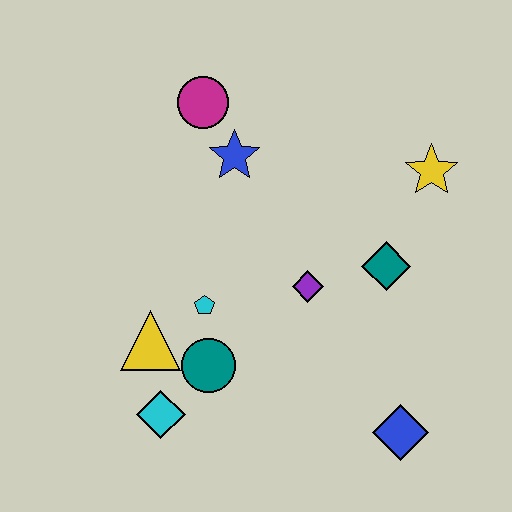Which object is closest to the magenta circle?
The blue star is closest to the magenta circle.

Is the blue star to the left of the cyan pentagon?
No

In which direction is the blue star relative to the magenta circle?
The blue star is below the magenta circle.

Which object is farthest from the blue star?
The blue diamond is farthest from the blue star.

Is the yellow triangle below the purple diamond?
Yes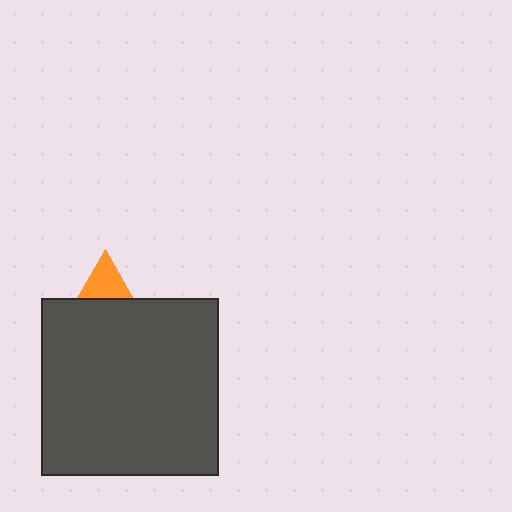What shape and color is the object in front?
The object in front is a dark gray square.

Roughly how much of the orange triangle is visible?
A small part of it is visible (roughly 38%).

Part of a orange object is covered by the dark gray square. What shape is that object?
It is a triangle.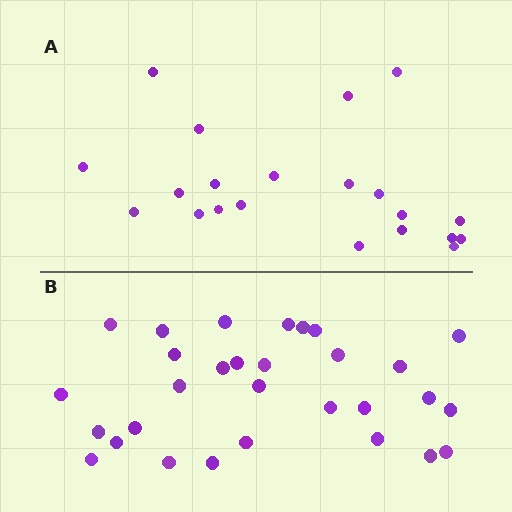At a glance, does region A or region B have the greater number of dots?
Region B (the bottom region) has more dots.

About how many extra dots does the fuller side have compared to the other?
Region B has roughly 8 or so more dots than region A.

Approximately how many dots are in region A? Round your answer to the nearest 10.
About 20 dots. (The exact count is 21, which rounds to 20.)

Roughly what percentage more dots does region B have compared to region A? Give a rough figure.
About 45% more.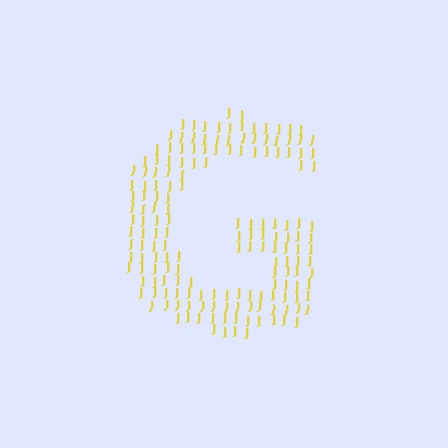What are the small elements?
The small elements are letter J's.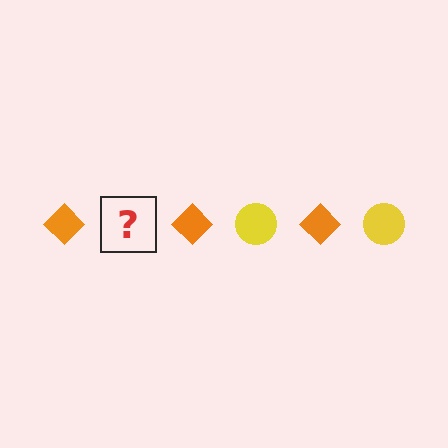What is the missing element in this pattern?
The missing element is a yellow circle.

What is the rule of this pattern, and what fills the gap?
The rule is that the pattern alternates between orange diamond and yellow circle. The gap should be filled with a yellow circle.